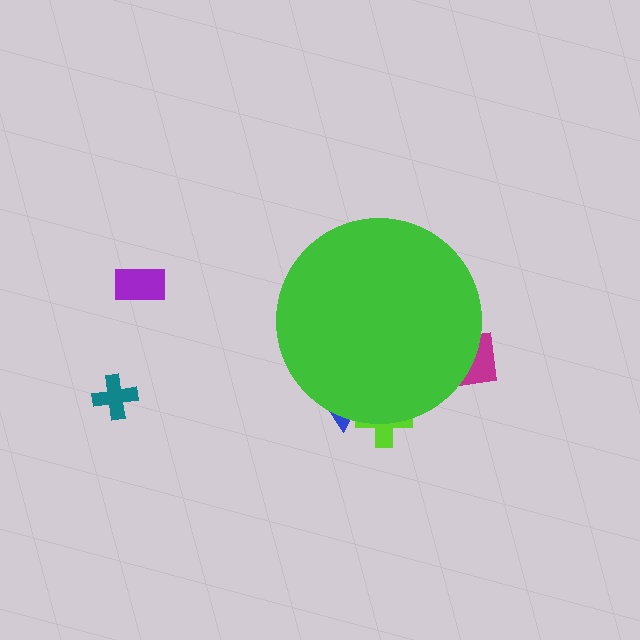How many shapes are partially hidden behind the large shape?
3 shapes are partially hidden.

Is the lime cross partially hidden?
Yes, the lime cross is partially hidden behind the green circle.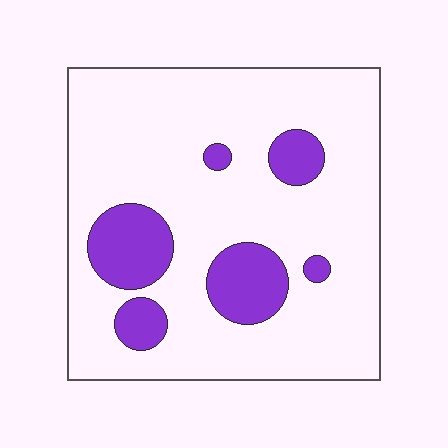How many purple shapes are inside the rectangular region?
6.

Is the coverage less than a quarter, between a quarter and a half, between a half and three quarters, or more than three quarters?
Less than a quarter.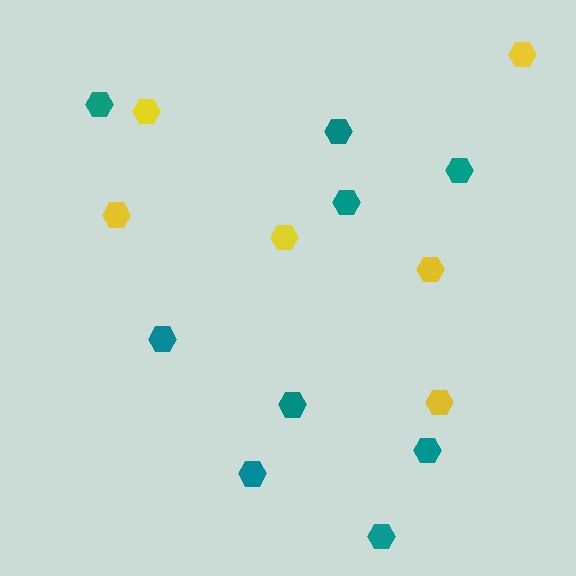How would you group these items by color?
There are 2 groups: one group of yellow hexagons (6) and one group of teal hexagons (9).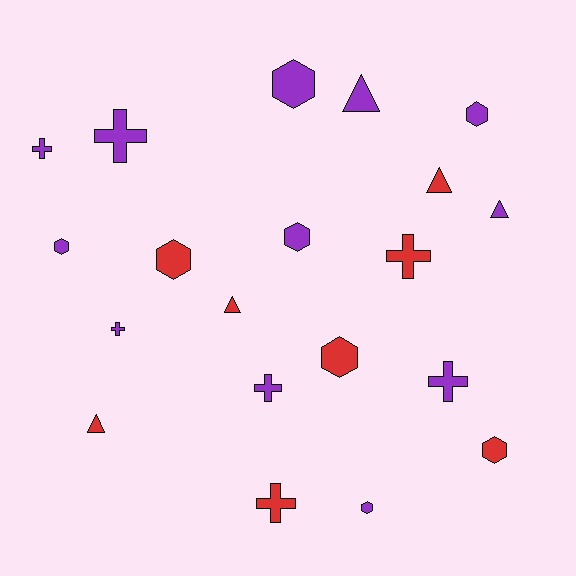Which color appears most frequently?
Purple, with 12 objects.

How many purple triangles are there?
There are 2 purple triangles.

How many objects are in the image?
There are 20 objects.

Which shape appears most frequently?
Hexagon, with 8 objects.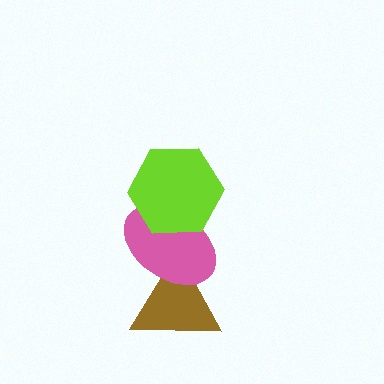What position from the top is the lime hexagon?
The lime hexagon is 1st from the top.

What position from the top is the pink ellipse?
The pink ellipse is 2nd from the top.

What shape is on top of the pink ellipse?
The lime hexagon is on top of the pink ellipse.